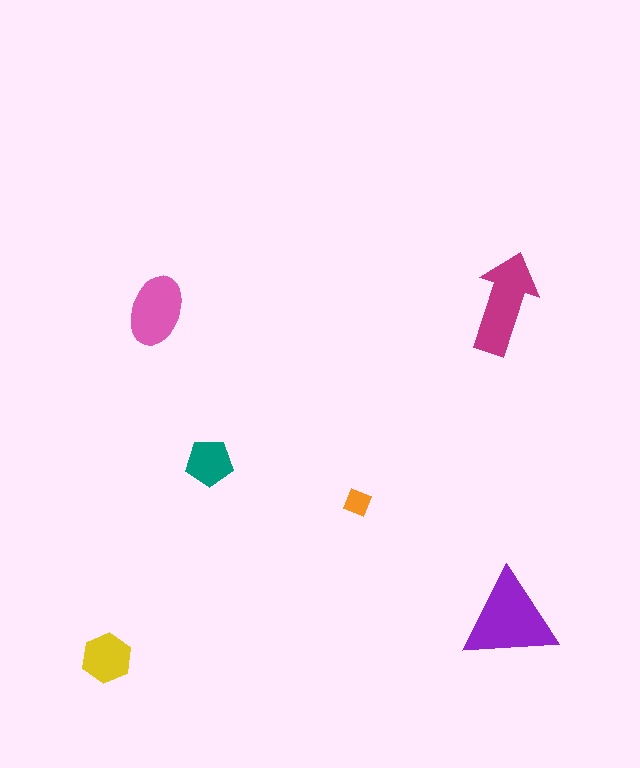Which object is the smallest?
The orange diamond.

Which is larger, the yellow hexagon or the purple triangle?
The purple triangle.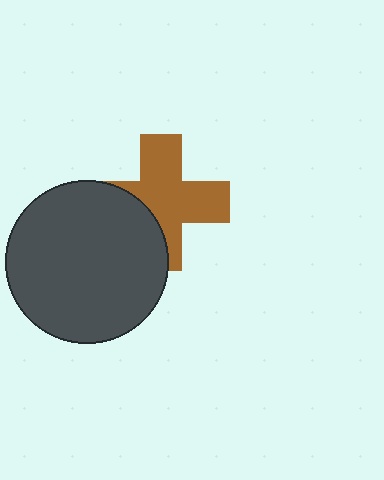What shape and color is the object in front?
The object in front is a dark gray circle.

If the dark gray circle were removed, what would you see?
You would see the complete brown cross.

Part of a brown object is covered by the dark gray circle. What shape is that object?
It is a cross.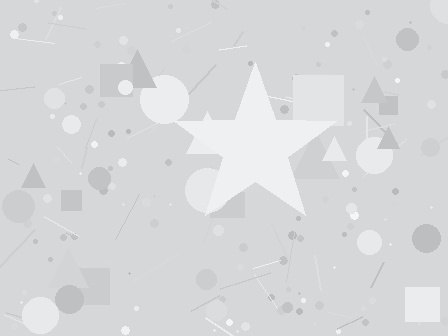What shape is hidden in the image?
A star is hidden in the image.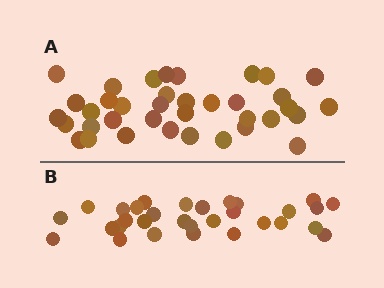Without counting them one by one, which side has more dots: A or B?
Region A (the top region) has more dots.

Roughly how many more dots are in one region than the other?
Region A has about 6 more dots than region B.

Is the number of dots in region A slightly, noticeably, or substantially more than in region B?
Region A has only slightly more — the two regions are fairly close. The ratio is roughly 1.2 to 1.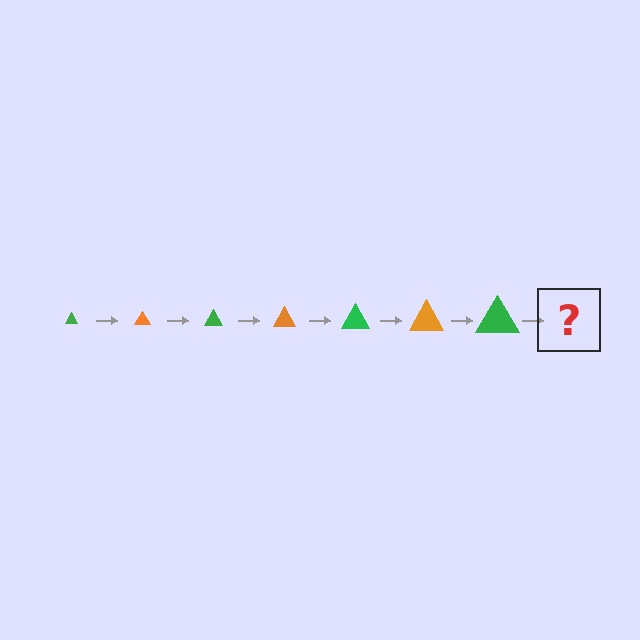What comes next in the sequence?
The next element should be an orange triangle, larger than the previous one.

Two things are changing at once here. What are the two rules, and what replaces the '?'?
The two rules are that the triangle grows larger each step and the color cycles through green and orange. The '?' should be an orange triangle, larger than the previous one.